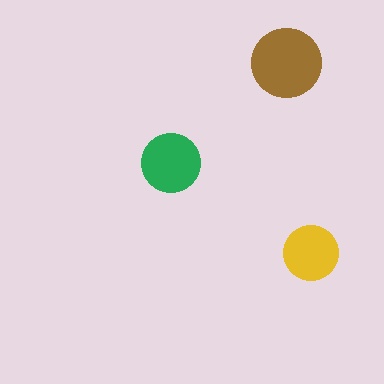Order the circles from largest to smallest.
the brown one, the green one, the yellow one.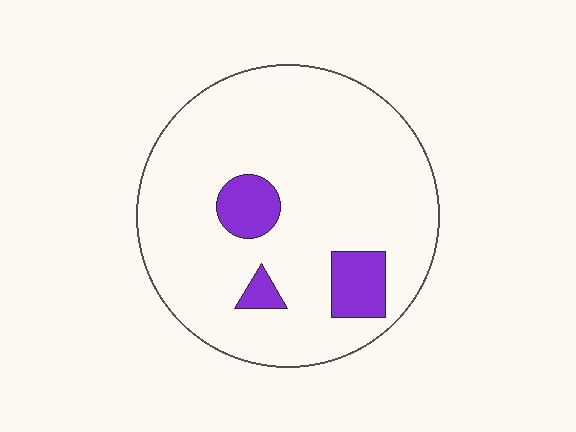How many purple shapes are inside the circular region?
3.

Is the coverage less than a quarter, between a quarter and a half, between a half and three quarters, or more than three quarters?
Less than a quarter.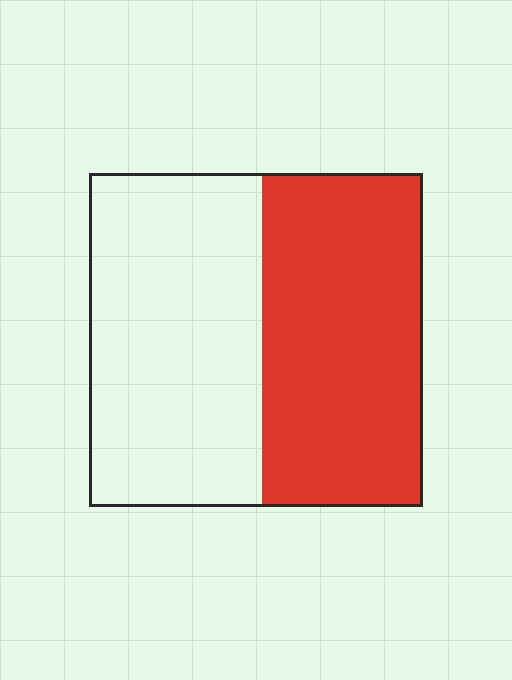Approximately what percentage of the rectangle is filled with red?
Approximately 50%.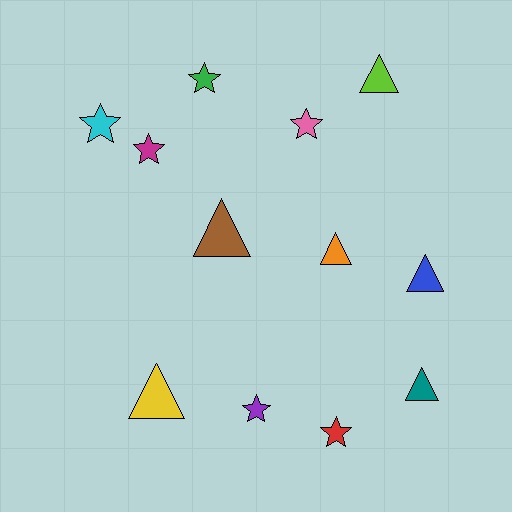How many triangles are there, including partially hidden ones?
There are 6 triangles.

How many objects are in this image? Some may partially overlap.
There are 12 objects.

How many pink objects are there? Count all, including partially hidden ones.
There is 1 pink object.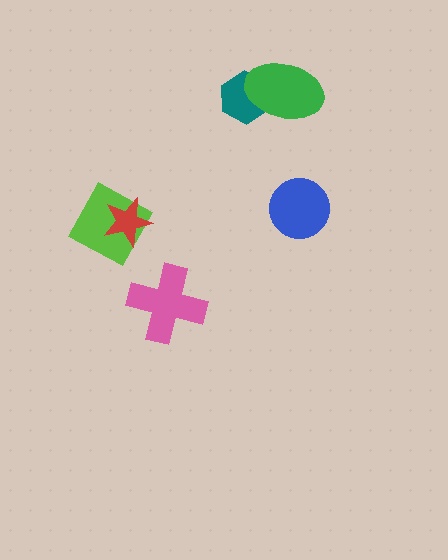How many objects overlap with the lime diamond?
1 object overlaps with the lime diamond.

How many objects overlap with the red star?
1 object overlaps with the red star.